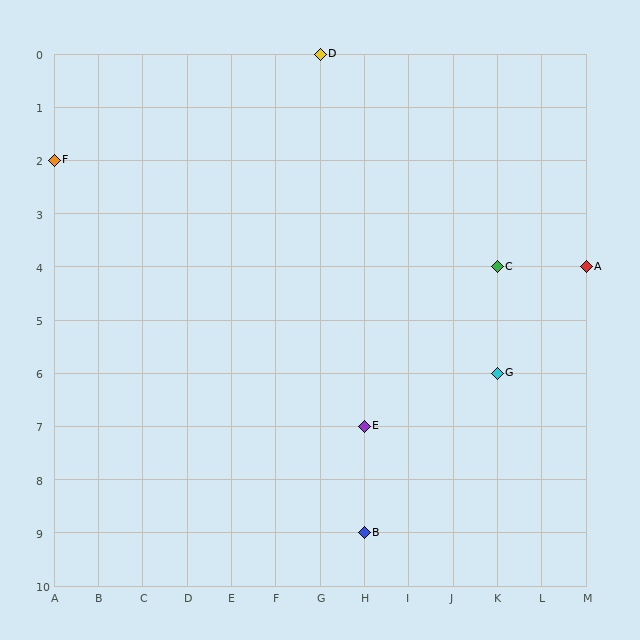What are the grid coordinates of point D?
Point D is at grid coordinates (G, 0).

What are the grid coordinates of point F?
Point F is at grid coordinates (A, 2).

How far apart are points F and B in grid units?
Points F and B are 7 columns and 7 rows apart (about 9.9 grid units diagonally).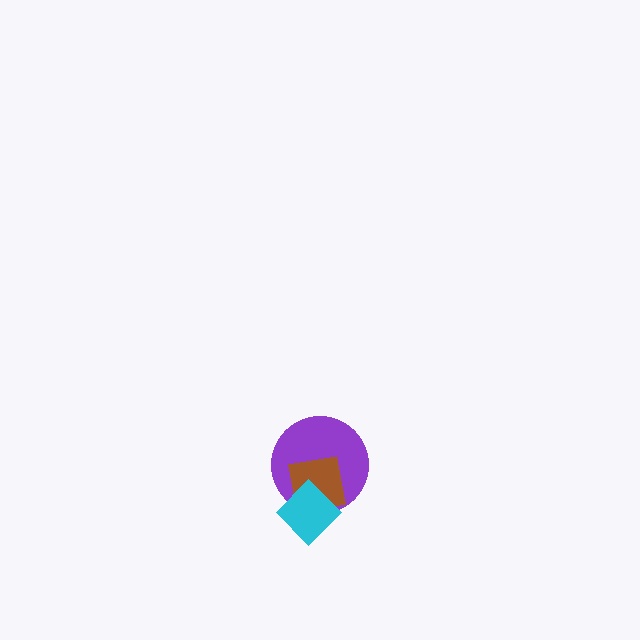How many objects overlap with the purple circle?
2 objects overlap with the purple circle.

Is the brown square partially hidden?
Yes, it is partially covered by another shape.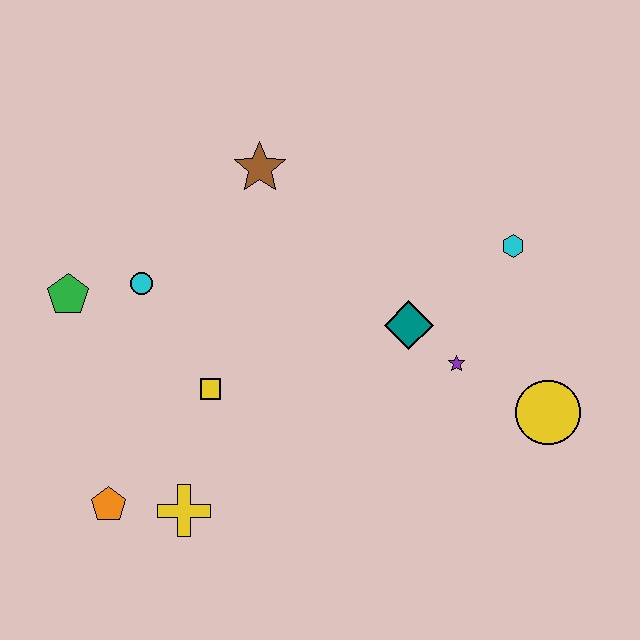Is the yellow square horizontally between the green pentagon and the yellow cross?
No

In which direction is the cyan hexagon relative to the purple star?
The cyan hexagon is above the purple star.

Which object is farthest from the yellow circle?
The green pentagon is farthest from the yellow circle.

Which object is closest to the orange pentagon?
The yellow cross is closest to the orange pentagon.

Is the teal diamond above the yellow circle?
Yes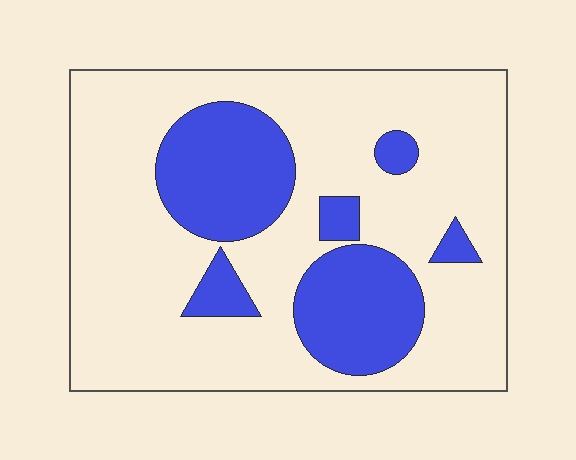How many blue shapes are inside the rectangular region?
6.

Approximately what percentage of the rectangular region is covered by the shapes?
Approximately 25%.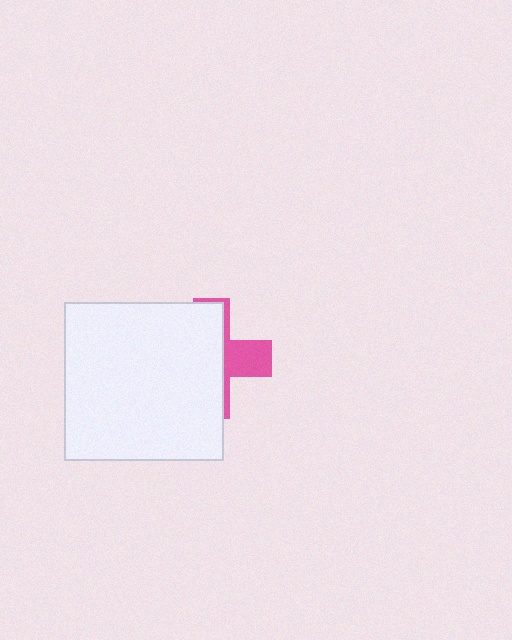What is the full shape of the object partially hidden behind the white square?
The partially hidden object is a pink cross.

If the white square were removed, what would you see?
You would see the complete pink cross.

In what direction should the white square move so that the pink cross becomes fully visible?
The white square should move left. That is the shortest direction to clear the overlap and leave the pink cross fully visible.